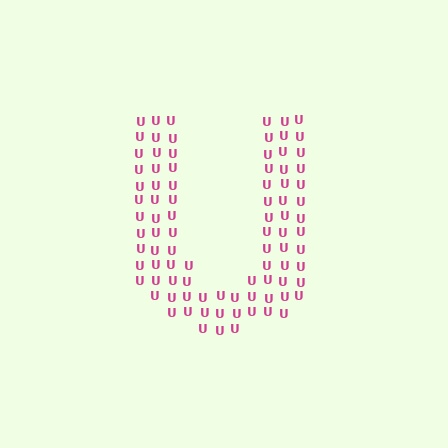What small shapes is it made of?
It is made of small letter U's.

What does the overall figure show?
The overall figure shows the letter U.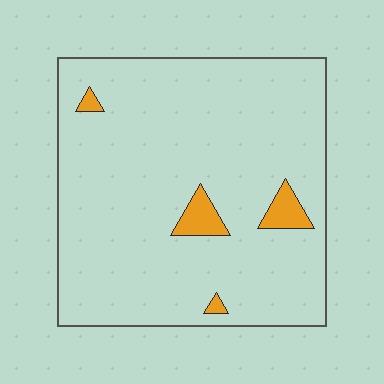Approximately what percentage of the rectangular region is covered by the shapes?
Approximately 5%.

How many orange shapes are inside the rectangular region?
4.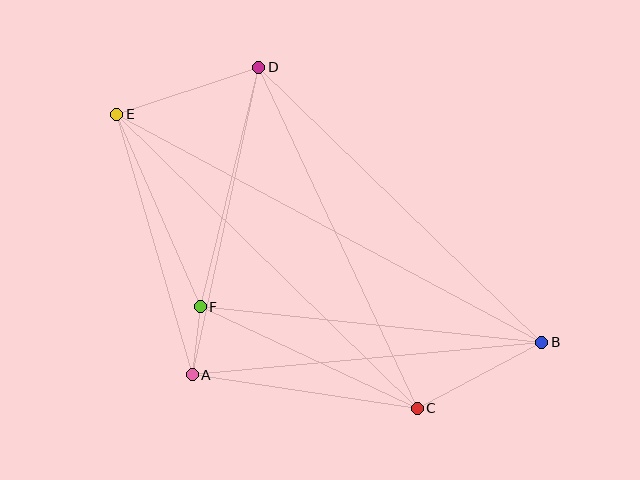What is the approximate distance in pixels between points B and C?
The distance between B and C is approximately 141 pixels.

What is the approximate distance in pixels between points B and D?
The distance between B and D is approximately 395 pixels.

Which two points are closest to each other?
Points A and F are closest to each other.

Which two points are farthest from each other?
Points B and E are farthest from each other.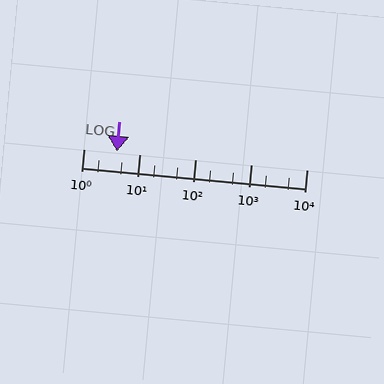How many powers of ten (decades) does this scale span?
The scale spans 4 decades, from 1 to 10000.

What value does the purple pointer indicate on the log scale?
The pointer indicates approximately 3.9.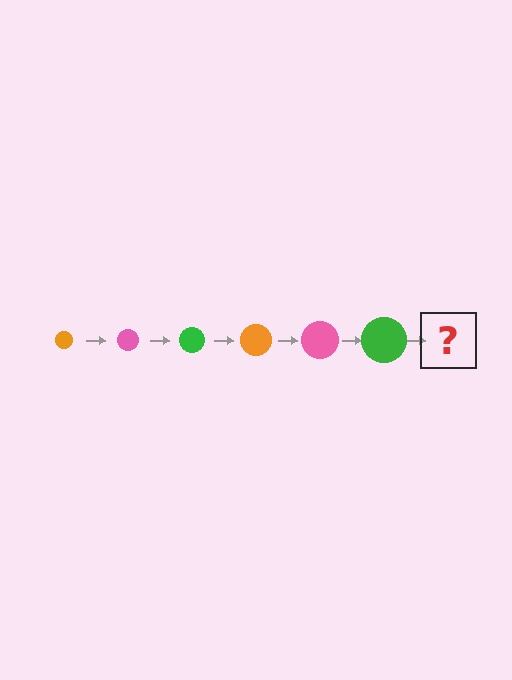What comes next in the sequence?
The next element should be an orange circle, larger than the previous one.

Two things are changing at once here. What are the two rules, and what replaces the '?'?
The two rules are that the circle grows larger each step and the color cycles through orange, pink, and green. The '?' should be an orange circle, larger than the previous one.